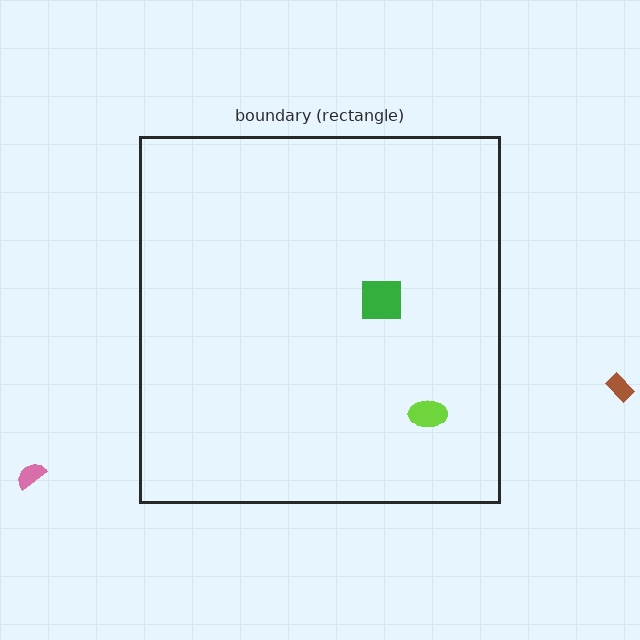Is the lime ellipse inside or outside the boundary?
Inside.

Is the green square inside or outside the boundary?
Inside.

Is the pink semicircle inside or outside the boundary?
Outside.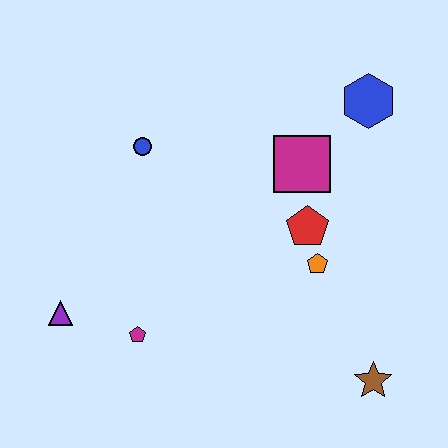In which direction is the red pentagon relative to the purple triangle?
The red pentagon is to the right of the purple triangle.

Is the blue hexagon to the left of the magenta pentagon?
No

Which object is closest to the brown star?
The orange pentagon is closest to the brown star.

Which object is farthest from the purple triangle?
The blue hexagon is farthest from the purple triangle.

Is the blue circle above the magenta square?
Yes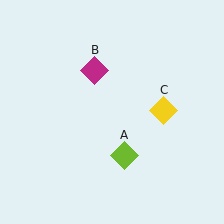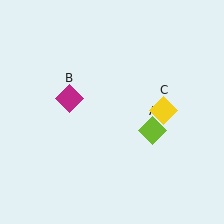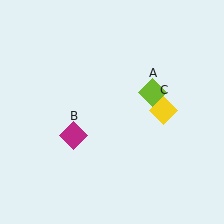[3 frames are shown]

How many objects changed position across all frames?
2 objects changed position: lime diamond (object A), magenta diamond (object B).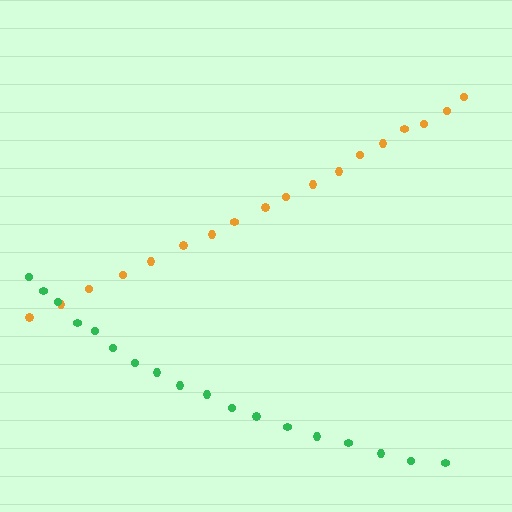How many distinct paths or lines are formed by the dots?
There are 2 distinct paths.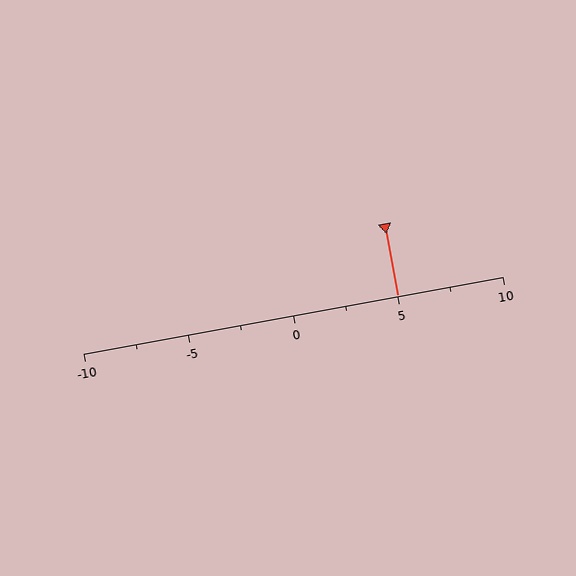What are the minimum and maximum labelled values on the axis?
The axis runs from -10 to 10.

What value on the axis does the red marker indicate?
The marker indicates approximately 5.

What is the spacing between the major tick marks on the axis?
The major ticks are spaced 5 apart.